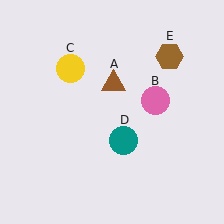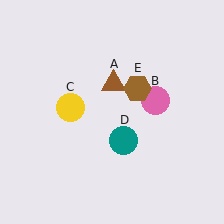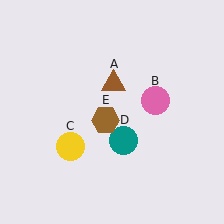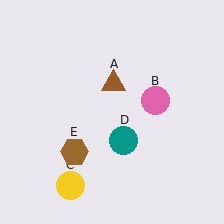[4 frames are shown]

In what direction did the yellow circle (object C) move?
The yellow circle (object C) moved down.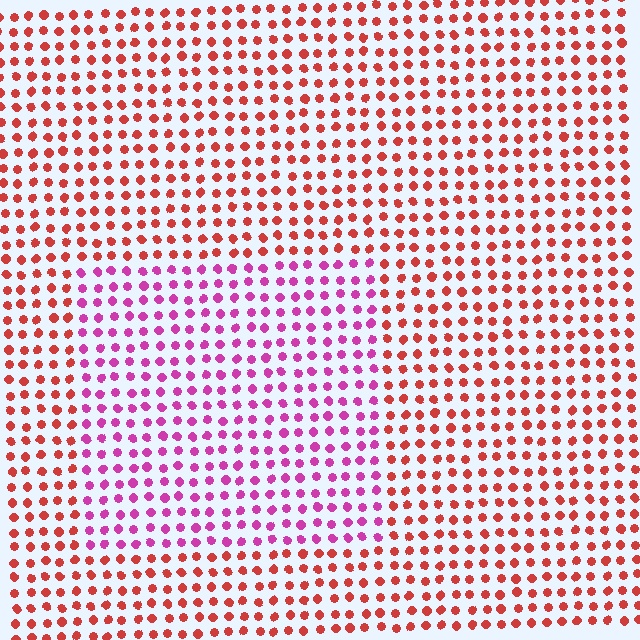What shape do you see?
I see a rectangle.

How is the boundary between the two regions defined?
The boundary is defined purely by a slight shift in hue (about 47 degrees). Spacing, size, and orientation are identical on both sides.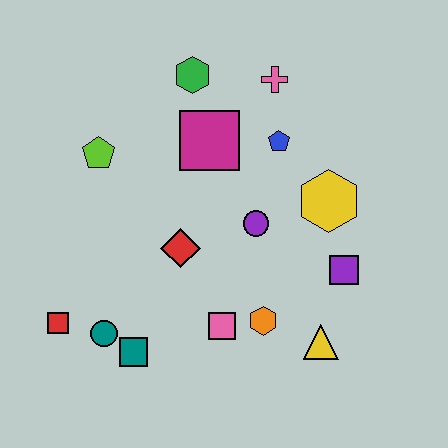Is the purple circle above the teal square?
Yes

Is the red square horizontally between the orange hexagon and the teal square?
No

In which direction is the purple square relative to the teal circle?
The purple square is to the right of the teal circle.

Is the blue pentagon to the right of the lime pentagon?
Yes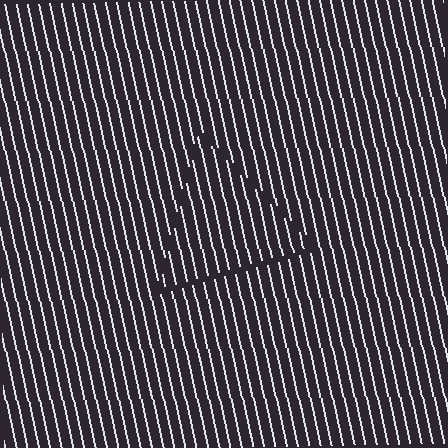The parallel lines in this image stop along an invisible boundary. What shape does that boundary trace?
An illusory triangle. The interior of the shape contains the same grating, shifted by half a period — the contour is defined by the phase discontinuity where line-ends from the inner and outer gratings abut.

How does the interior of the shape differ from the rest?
The interior of the shape contains the same grating, shifted by half a period — the contour is defined by the phase discontinuity where line-ends from the inner and outer gratings abut.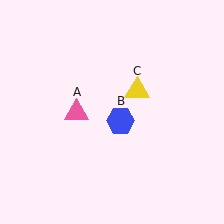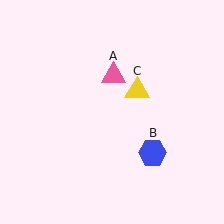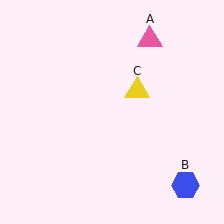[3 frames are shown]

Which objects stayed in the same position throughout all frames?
Yellow triangle (object C) remained stationary.